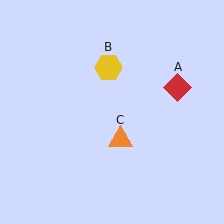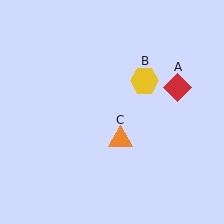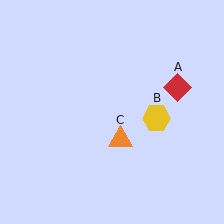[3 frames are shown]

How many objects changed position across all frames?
1 object changed position: yellow hexagon (object B).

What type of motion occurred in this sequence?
The yellow hexagon (object B) rotated clockwise around the center of the scene.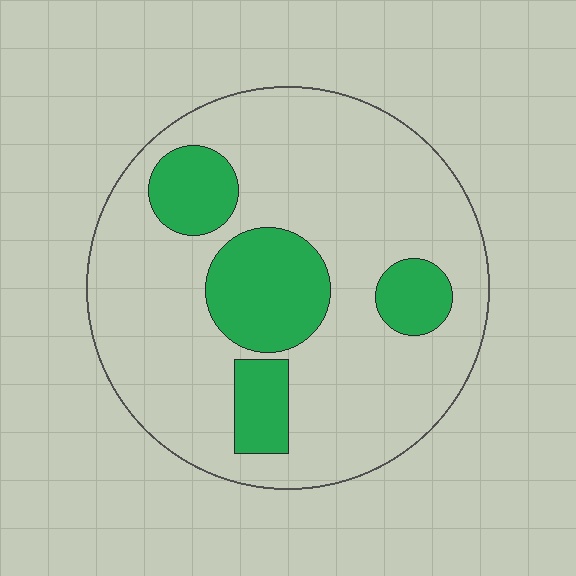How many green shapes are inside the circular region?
4.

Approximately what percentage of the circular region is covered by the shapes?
Approximately 25%.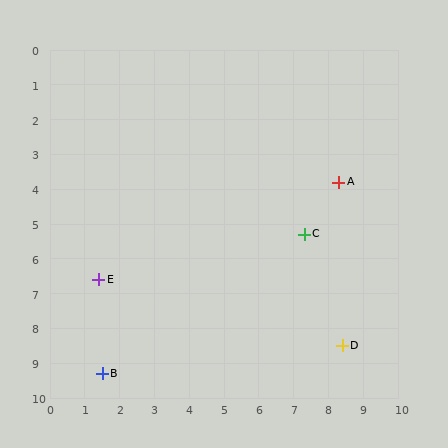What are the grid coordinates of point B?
Point B is at approximately (1.5, 9.3).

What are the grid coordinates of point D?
Point D is at approximately (8.4, 8.5).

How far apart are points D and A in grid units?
Points D and A are about 4.7 grid units apart.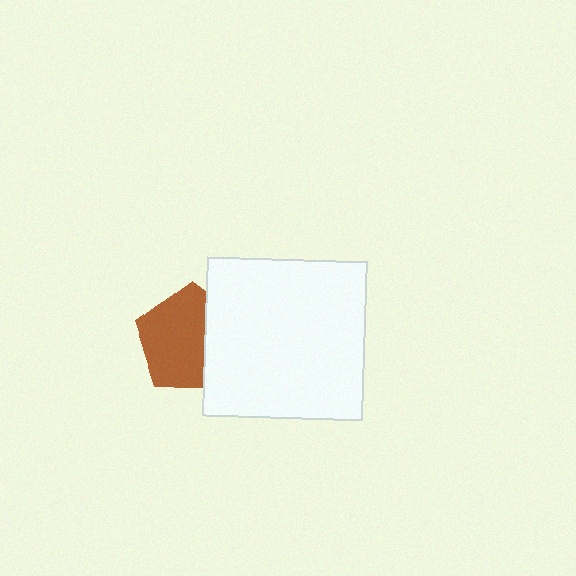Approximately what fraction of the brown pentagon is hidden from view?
Roughly 33% of the brown pentagon is hidden behind the white square.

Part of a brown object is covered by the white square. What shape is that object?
It is a pentagon.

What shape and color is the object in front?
The object in front is a white square.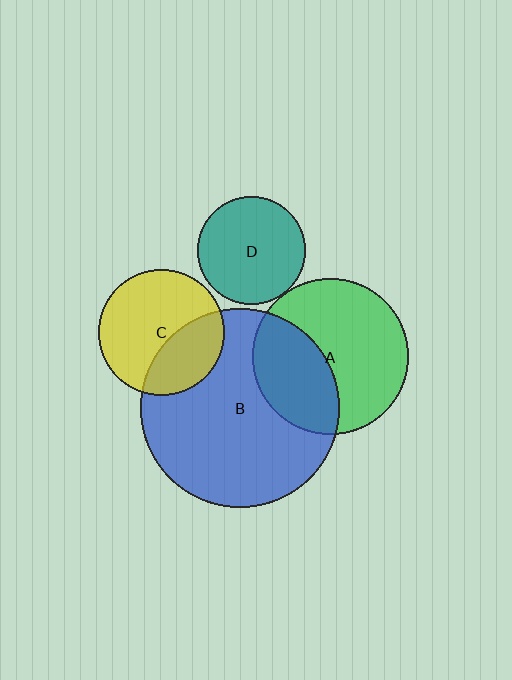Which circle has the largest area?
Circle B (blue).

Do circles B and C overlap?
Yes.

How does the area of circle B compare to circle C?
Approximately 2.5 times.